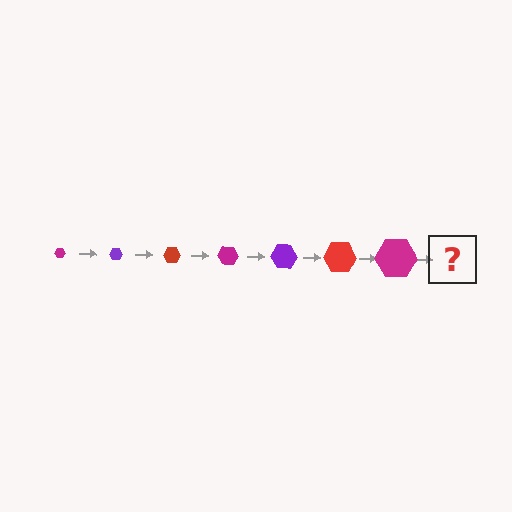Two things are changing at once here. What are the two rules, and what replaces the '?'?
The two rules are that the hexagon grows larger each step and the color cycles through magenta, purple, and red. The '?' should be a purple hexagon, larger than the previous one.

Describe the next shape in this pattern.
It should be a purple hexagon, larger than the previous one.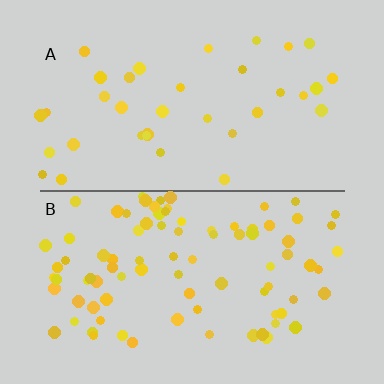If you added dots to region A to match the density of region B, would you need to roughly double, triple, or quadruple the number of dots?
Approximately double.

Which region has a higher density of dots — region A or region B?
B (the bottom).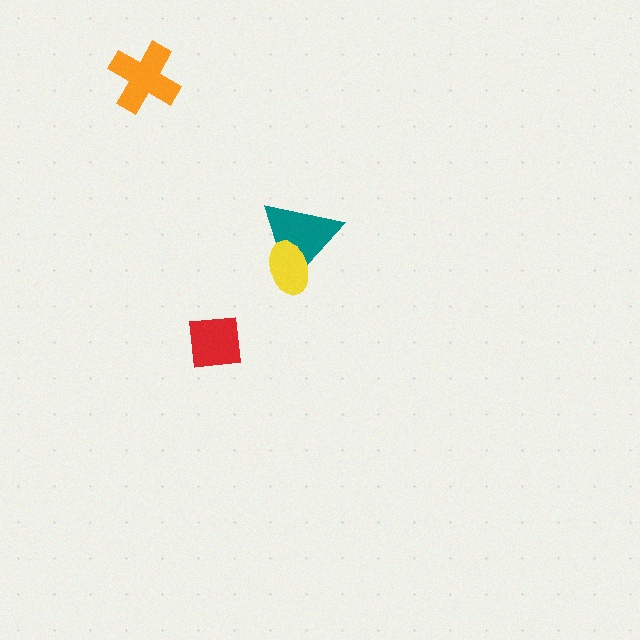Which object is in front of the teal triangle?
The yellow ellipse is in front of the teal triangle.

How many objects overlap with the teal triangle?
1 object overlaps with the teal triangle.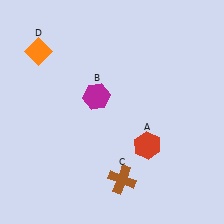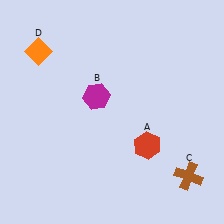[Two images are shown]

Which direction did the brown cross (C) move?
The brown cross (C) moved right.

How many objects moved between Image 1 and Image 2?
1 object moved between the two images.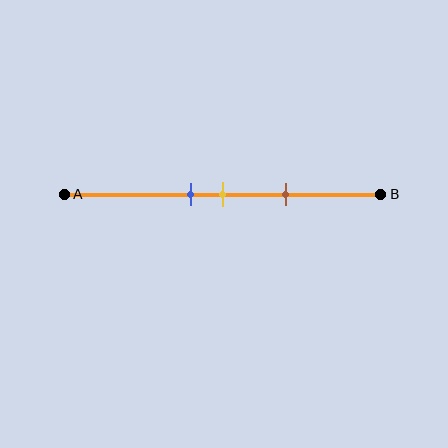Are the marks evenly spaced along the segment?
Yes, the marks are approximately evenly spaced.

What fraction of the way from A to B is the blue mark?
The blue mark is approximately 40% (0.4) of the way from A to B.